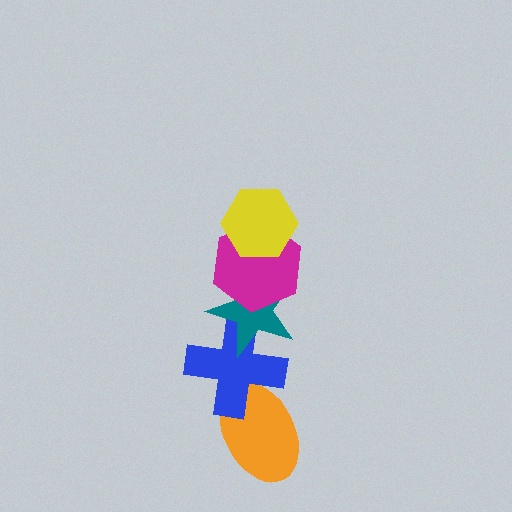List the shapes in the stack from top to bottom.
From top to bottom: the yellow hexagon, the magenta hexagon, the teal star, the blue cross, the orange ellipse.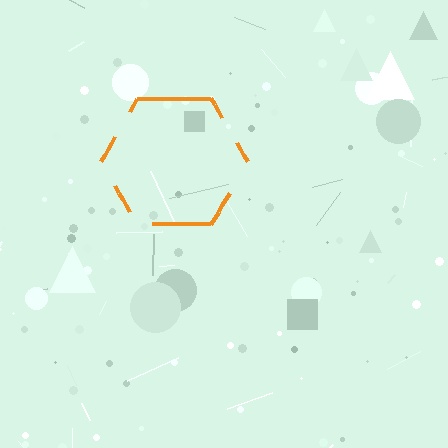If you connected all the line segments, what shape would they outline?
They would outline a hexagon.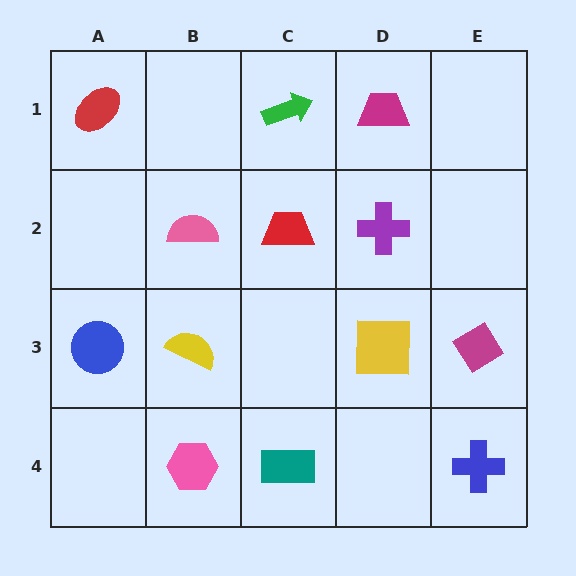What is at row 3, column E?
A magenta diamond.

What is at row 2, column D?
A purple cross.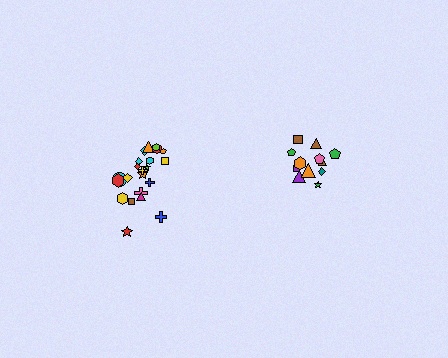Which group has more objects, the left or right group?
The left group.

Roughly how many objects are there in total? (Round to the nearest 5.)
Roughly 35 objects in total.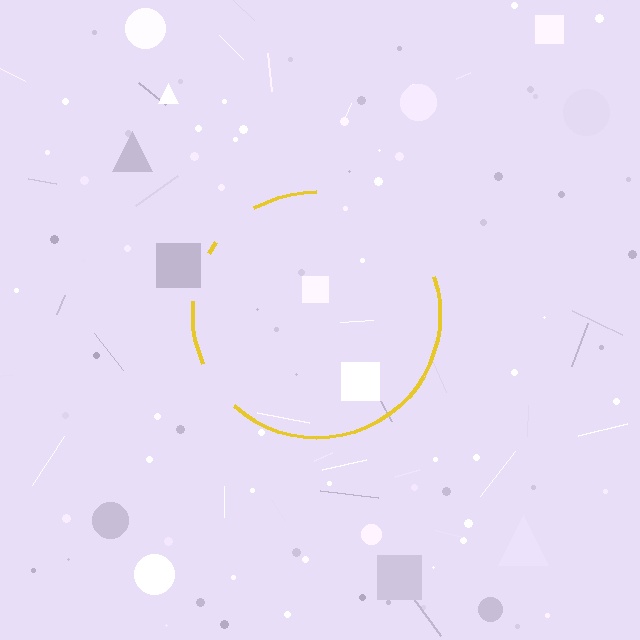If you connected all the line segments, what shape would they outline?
They would outline a circle.